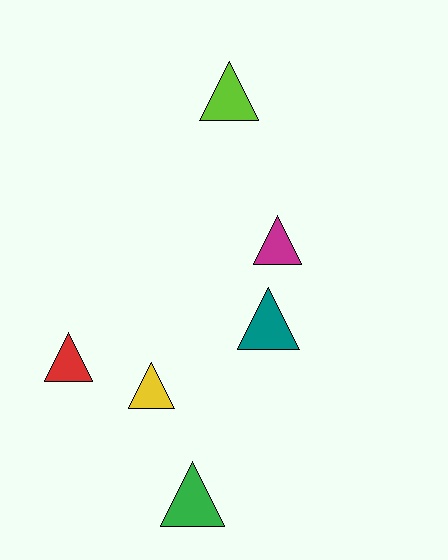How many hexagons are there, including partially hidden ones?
There are no hexagons.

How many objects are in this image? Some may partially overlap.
There are 6 objects.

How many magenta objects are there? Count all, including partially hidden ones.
There is 1 magenta object.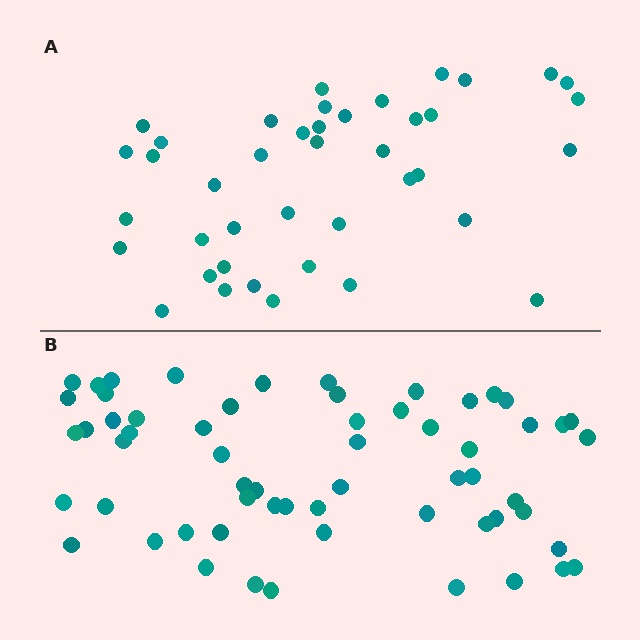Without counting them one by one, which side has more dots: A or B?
Region B (the bottom region) has more dots.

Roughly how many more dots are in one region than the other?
Region B has approximately 20 more dots than region A.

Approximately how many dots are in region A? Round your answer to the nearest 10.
About 40 dots. (The exact count is 41, which rounds to 40.)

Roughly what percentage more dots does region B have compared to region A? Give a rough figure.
About 45% more.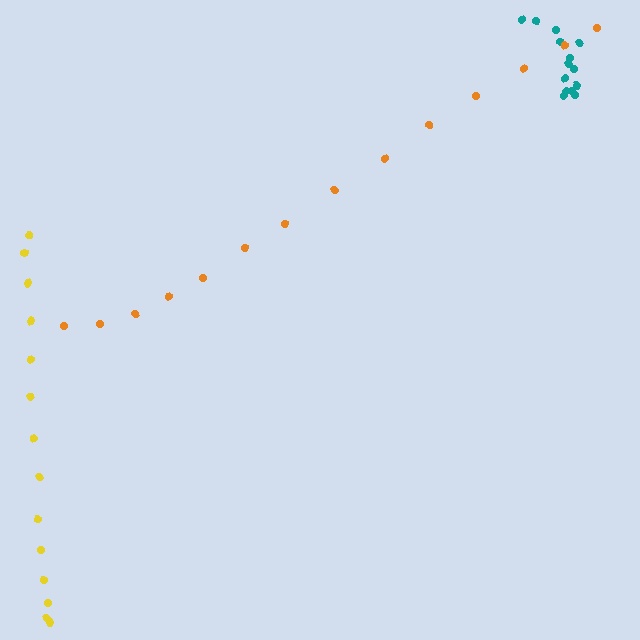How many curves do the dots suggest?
There are 3 distinct paths.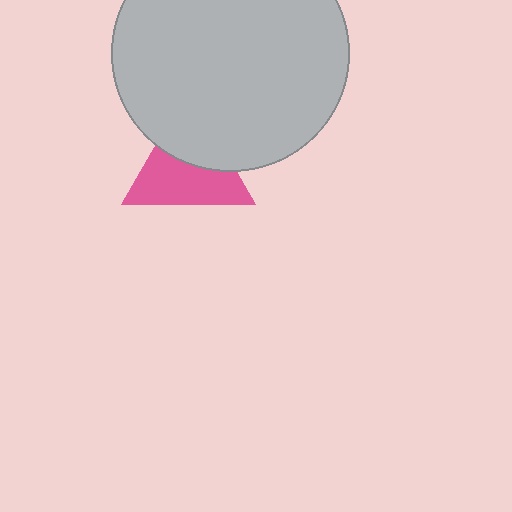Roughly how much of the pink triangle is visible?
About half of it is visible (roughly 59%).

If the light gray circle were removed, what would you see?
You would see the complete pink triangle.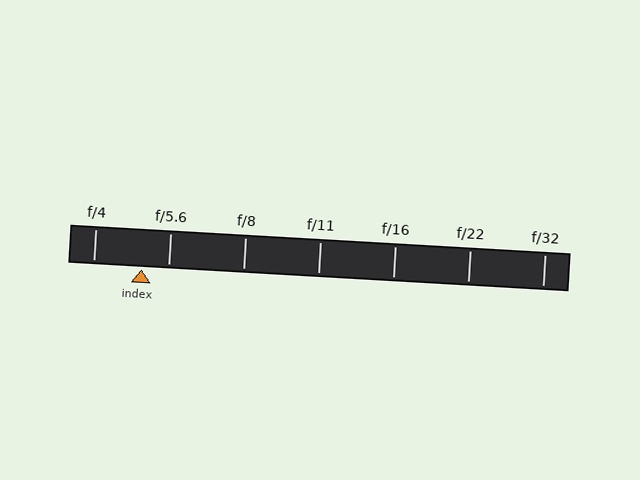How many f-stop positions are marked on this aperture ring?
There are 7 f-stop positions marked.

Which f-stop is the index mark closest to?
The index mark is closest to f/5.6.